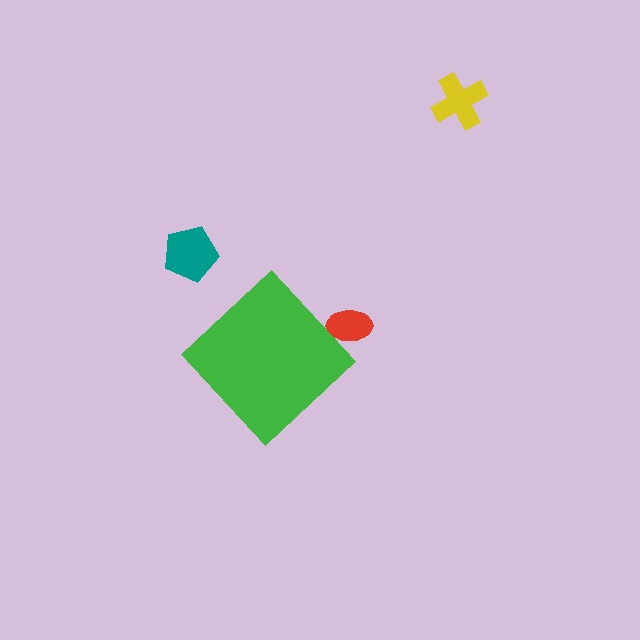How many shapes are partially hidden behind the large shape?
1 shape is partially hidden.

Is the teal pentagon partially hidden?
No, the teal pentagon is fully visible.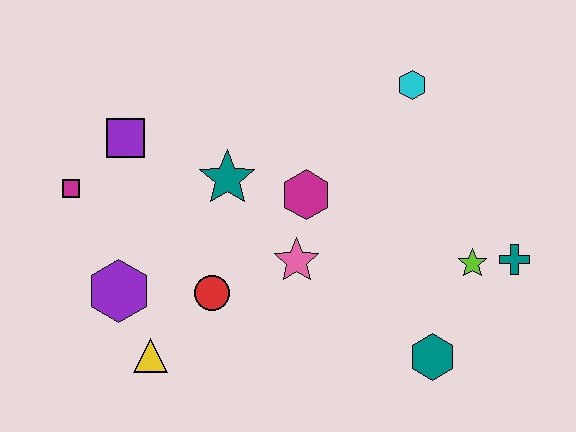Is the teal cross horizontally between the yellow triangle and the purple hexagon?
No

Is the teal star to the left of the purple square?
No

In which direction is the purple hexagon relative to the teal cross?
The purple hexagon is to the left of the teal cross.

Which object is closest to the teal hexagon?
The lime star is closest to the teal hexagon.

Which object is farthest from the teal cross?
The magenta square is farthest from the teal cross.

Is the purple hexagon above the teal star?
No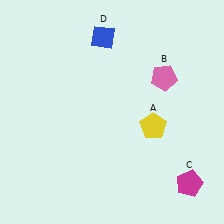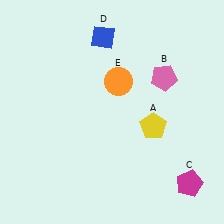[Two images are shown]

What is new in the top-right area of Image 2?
An orange circle (E) was added in the top-right area of Image 2.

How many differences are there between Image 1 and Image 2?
There is 1 difference between the two images.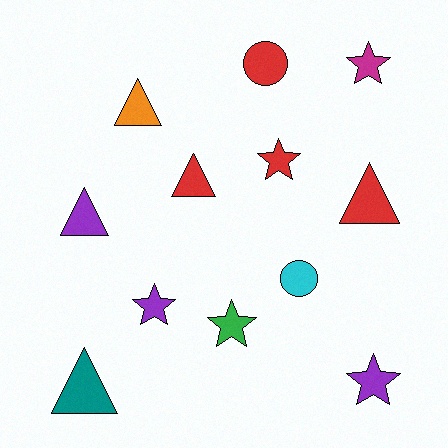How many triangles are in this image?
There are 5 triangles.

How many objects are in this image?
There are 12 objects.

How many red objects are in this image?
There are 4 red objects.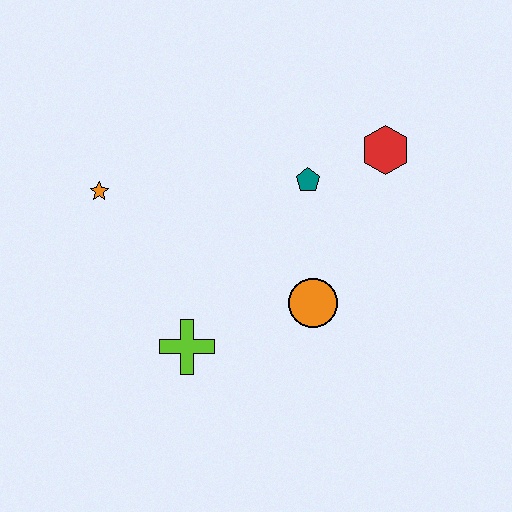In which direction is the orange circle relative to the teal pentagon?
The orange circle is below the teal pentagon.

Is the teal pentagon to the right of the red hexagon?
No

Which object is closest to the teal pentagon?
The red hexagon is closest to the teal pentagon.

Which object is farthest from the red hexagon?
The orange star is farthest from the red hexagon.